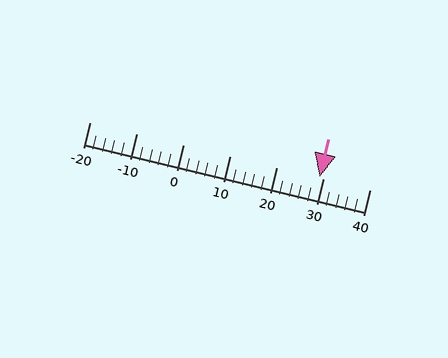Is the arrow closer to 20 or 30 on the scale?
The arrow is closer to 30.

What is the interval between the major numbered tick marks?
The major tick marks are spaced 10 units apart.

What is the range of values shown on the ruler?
The ruler shows values from -20 to 40.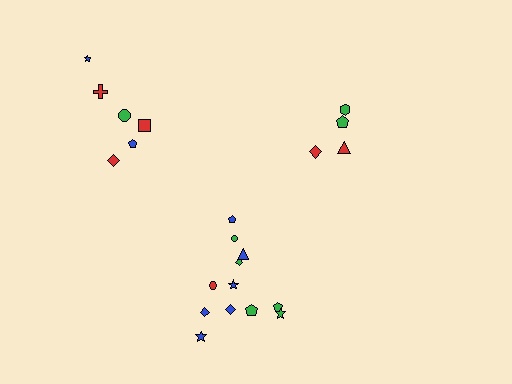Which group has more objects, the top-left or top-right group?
The top-left group.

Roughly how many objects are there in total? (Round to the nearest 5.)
Roughly 20 objects in total.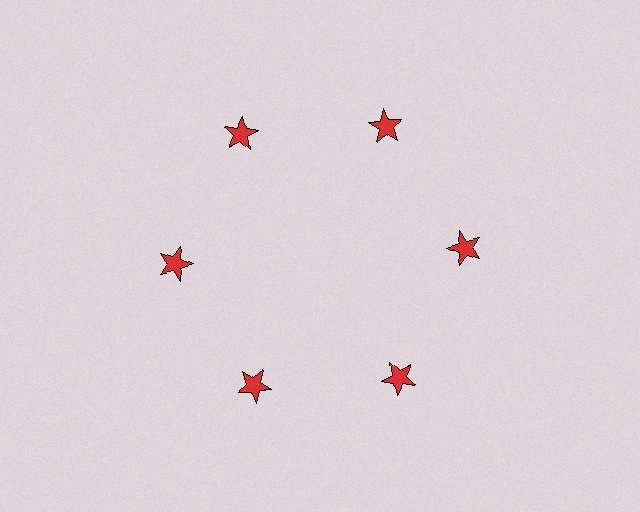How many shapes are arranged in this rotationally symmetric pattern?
There are 6 shapes, arranged in 6 groups of 1.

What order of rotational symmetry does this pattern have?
This pattern has 6-fold rotational symmetry.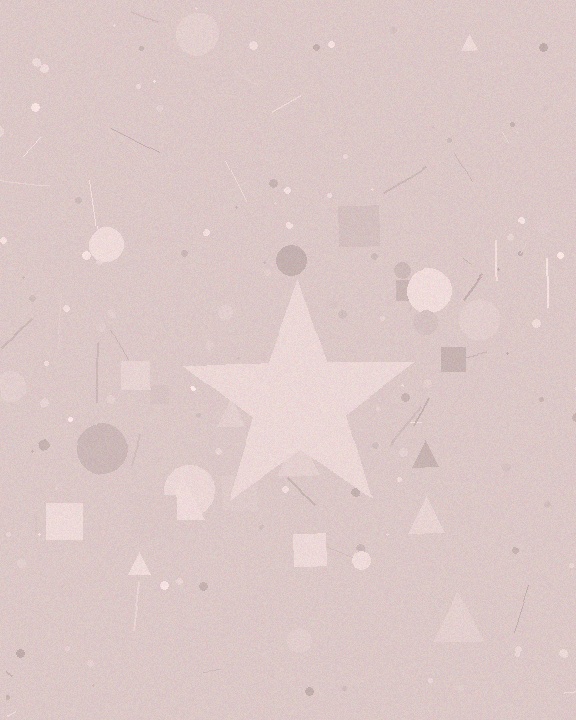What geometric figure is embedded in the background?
A star is embedded in the background.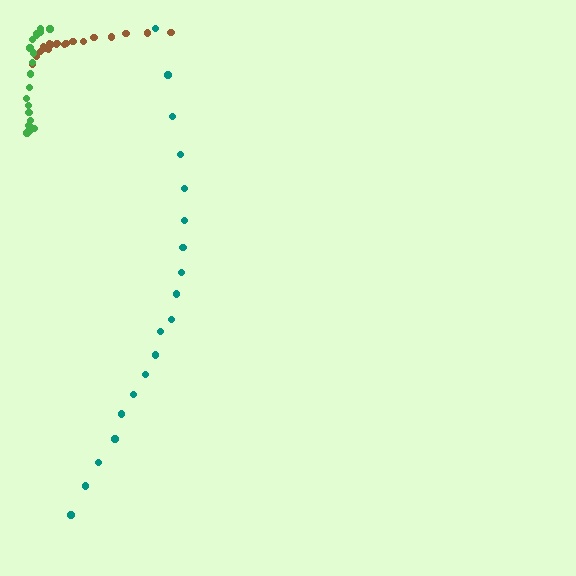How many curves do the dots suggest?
There are 3 distinct paths.